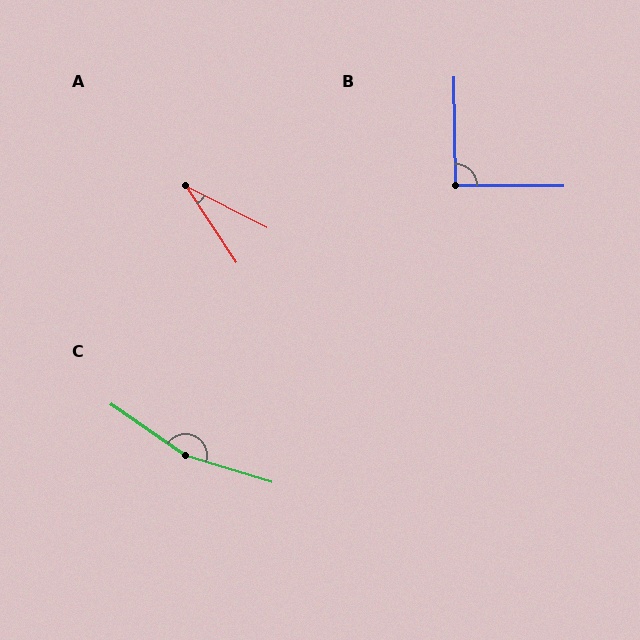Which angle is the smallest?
A, at approximately 30 degrees.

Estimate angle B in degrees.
Approximately 91 degrees.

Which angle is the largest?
C, at approximately 163 degrees.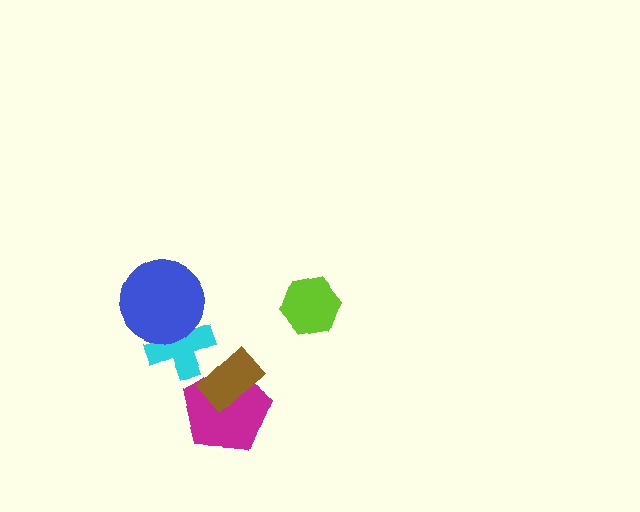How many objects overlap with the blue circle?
1 object overlaps with the blue circle.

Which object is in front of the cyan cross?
The blue circle is in front of the cyan cross.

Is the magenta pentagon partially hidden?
Yes, it is partially covered by another shape.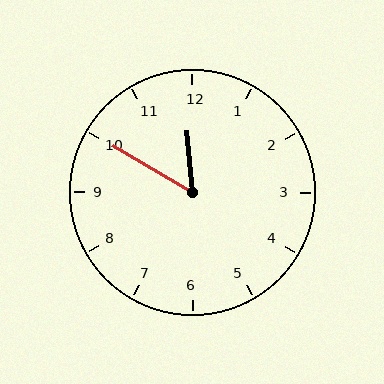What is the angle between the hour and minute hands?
Approximately 55 degrees.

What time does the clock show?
11:50.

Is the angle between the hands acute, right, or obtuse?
It is acute.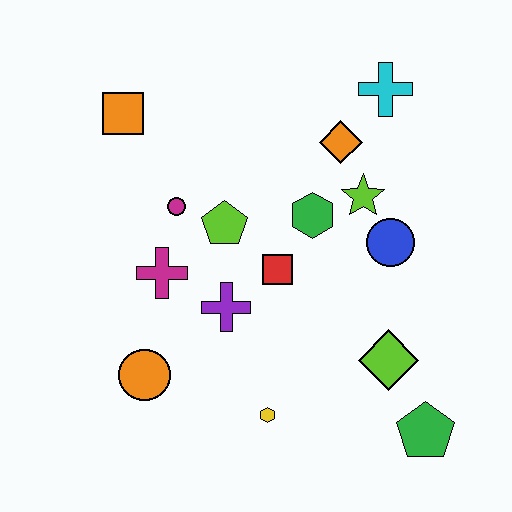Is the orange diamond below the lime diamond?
No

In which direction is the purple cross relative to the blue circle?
The purple cross is to the left of the blue circle.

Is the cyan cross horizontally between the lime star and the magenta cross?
No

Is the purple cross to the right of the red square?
No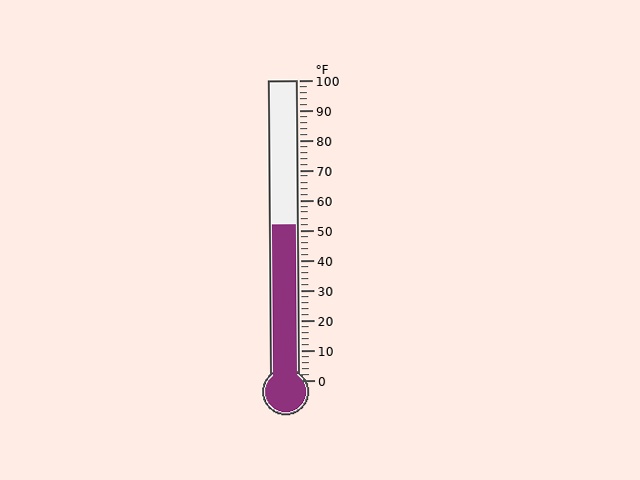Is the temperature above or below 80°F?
The temperature is below 80°F.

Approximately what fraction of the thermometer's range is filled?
The thermometer is filled to approximately 50% of its range.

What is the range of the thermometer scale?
The thermometer scale ranges from 0°F to 100°F.